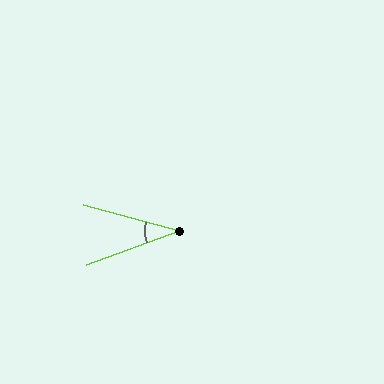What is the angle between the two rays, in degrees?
Approximately 35 degrees.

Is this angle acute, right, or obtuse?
It is acute.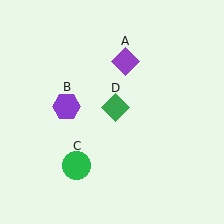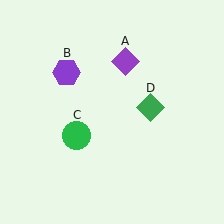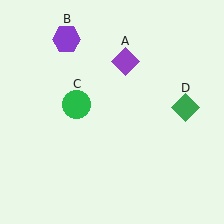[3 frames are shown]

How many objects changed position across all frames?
3 objects changed position: purple hexagon (object B), green circle (object C), green diamond (object D).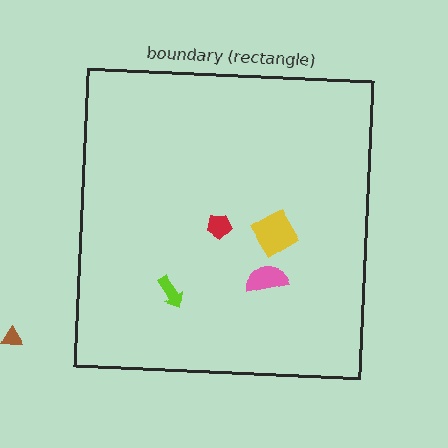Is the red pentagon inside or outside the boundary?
Inside.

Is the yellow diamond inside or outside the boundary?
Inside.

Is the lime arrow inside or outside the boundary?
Inside.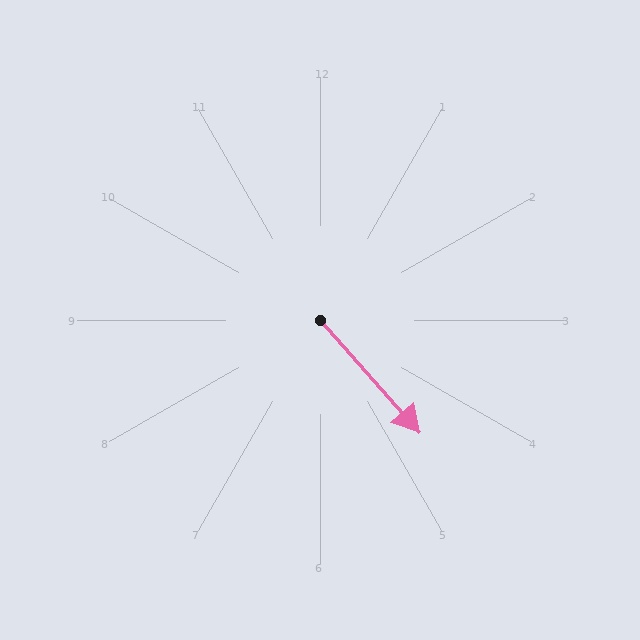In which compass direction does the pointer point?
Southeast.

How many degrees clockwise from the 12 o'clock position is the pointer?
Approximately 138 degrees.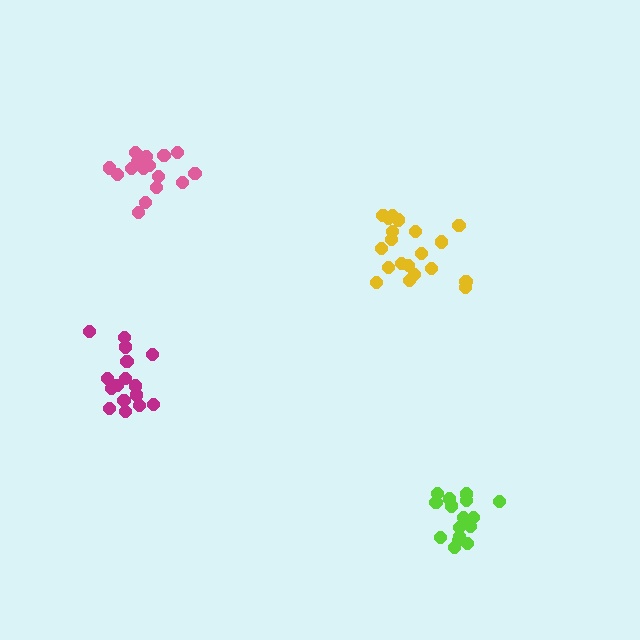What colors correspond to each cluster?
The clusters are colored: lime, pink, yellow, magenta.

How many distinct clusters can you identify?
There are 4 distinct clusters.